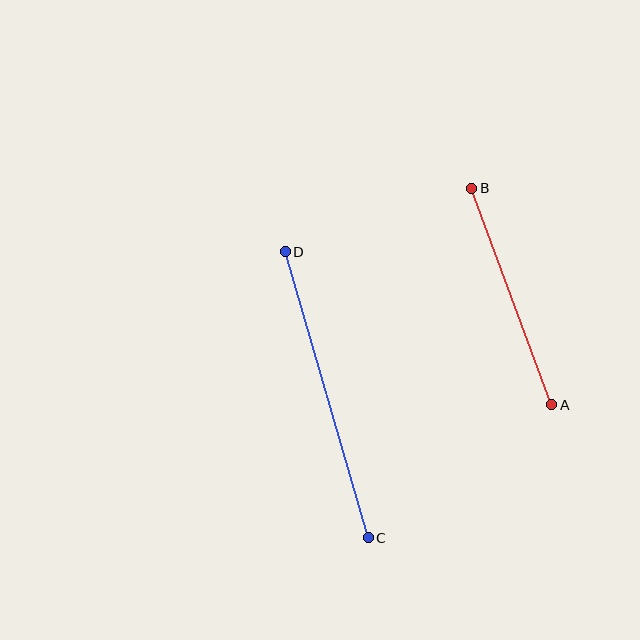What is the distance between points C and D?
The distance is approximately 298 pixels.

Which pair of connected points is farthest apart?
Points C and D are farthest apart.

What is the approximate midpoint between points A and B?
The midpoint is at approximately (512, 296) pixels.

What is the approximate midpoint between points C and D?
The midpoint is at approximately (327, 395) pixels.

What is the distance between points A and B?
The distance is approximately 231 pixels.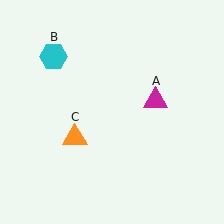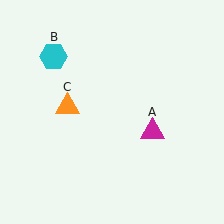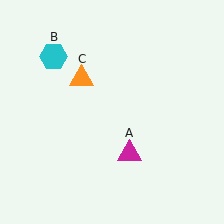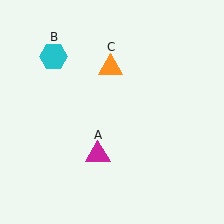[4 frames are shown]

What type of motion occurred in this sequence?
The magenta triangle (object A), orange triangle (object C) rotated clockwise around the center of the scene.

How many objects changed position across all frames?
2 objects changed position: magenta triangle (object A), orange triangle (object C).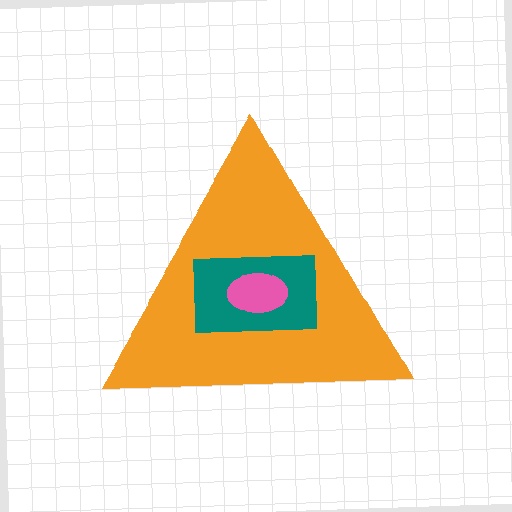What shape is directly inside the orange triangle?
The teal rectangle.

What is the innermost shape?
The pink ellipse.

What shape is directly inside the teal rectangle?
The pink ellipse.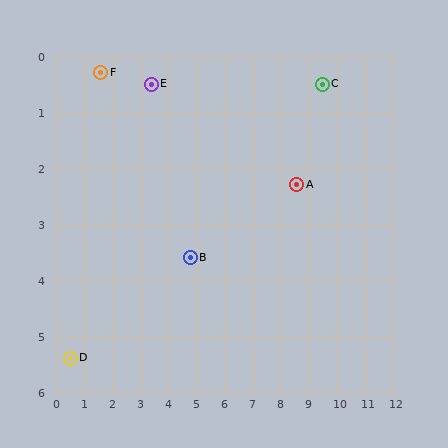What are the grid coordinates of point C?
Point C is at approximately (9.5, 0.5).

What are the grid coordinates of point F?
Point F is at approximately (1.6, 0.3).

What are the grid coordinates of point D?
Point D is at approximately (0.5, 5.4).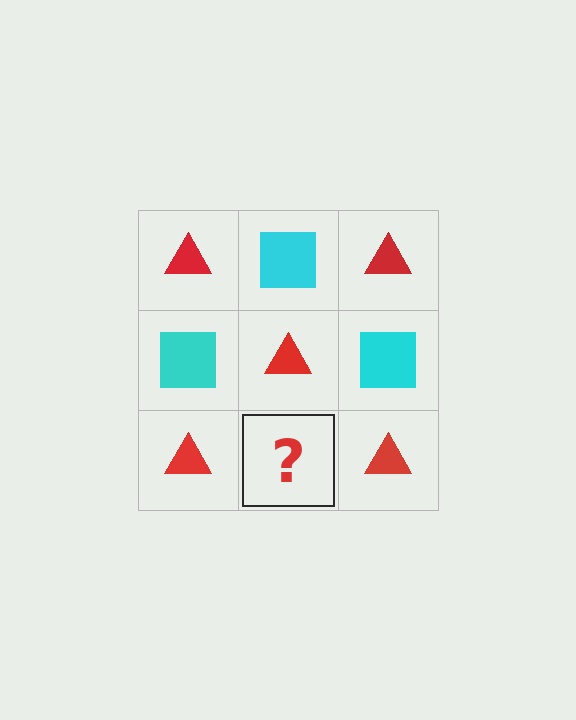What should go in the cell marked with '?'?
The missing cell should contain a cyan square.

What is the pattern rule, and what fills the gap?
The rule is that it alternates red triangle and cyan square in a checkerboard pattern. The gap should be filled with a cyan square.